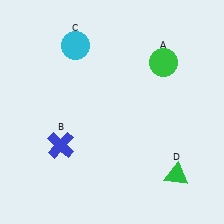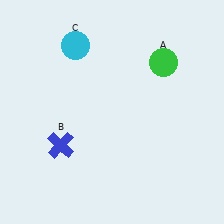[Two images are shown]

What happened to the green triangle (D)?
The green triangle (D) was removed in Image 2. It was in the bottom-right area of Image 1.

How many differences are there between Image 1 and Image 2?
There is 1 difference between the two images.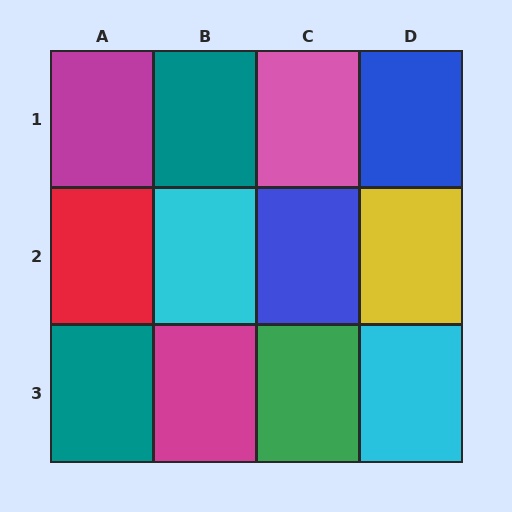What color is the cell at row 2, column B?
Cyan.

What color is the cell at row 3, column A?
Teal.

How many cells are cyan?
2 cells are cyan.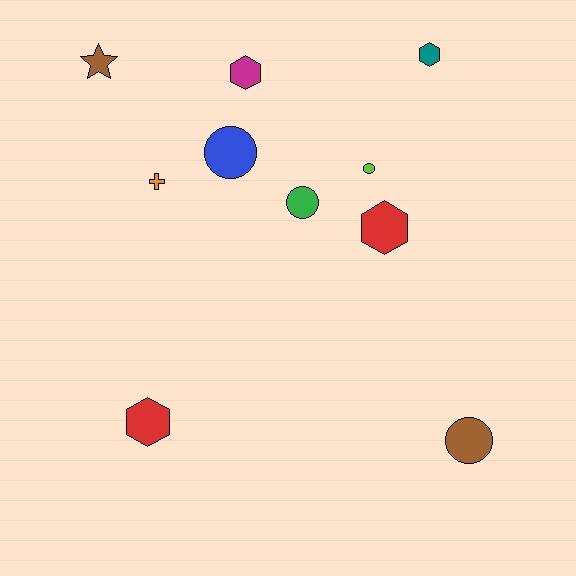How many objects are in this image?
There are 10 objects.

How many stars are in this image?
There is 1 star.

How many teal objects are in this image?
There is 1 teal object.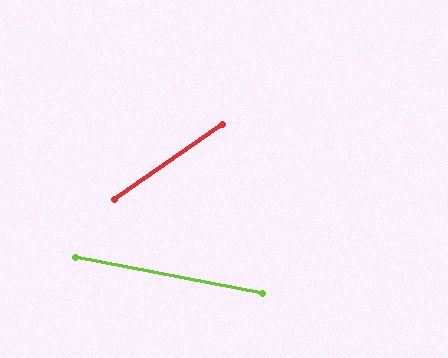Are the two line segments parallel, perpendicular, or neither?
Neither parallel nor perpendicular — they differ by about 46°.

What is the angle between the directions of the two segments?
Approximately 46 degrees.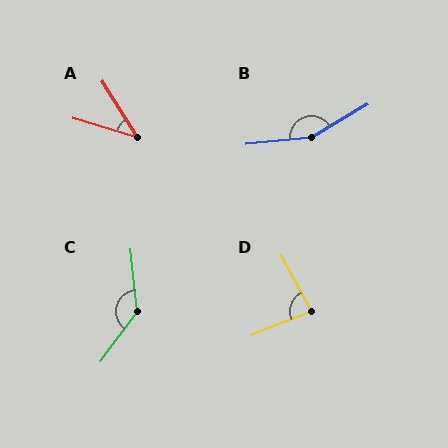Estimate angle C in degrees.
Approximately 138 degrees.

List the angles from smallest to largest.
A (41°), D (83°), C (138°), B (155°).